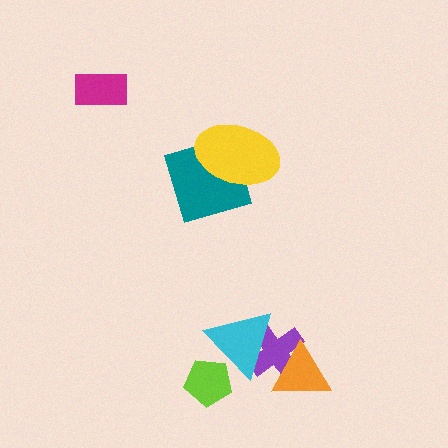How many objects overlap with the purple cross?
2 objects overlap with the purple cross.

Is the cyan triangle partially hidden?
No, no other shape covers it.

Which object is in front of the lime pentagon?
The cyan triangle is in front of the lime pentagon.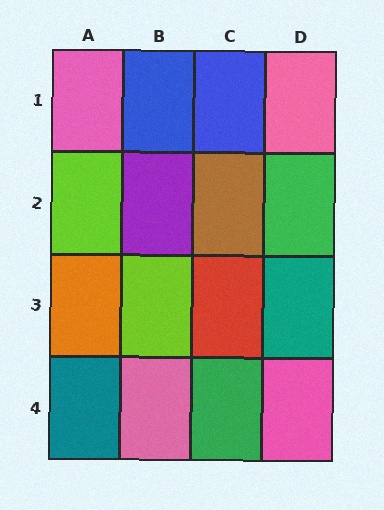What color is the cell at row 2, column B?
Purple.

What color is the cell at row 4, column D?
Pink.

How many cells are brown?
1 cell is brown.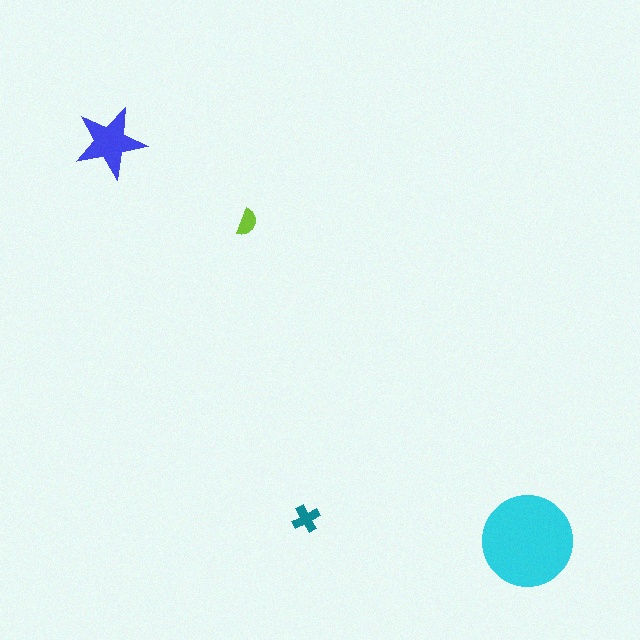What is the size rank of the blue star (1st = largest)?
2nd.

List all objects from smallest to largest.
The lime semicircle, the teal cross, the blue star, the cyan circle.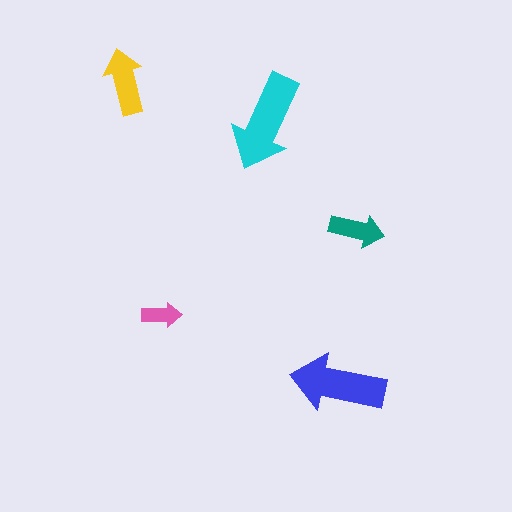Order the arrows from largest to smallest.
the cyan one, the blue one, the yellow one, the teal one, the pink one.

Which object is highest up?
The yellow arrow is topmost.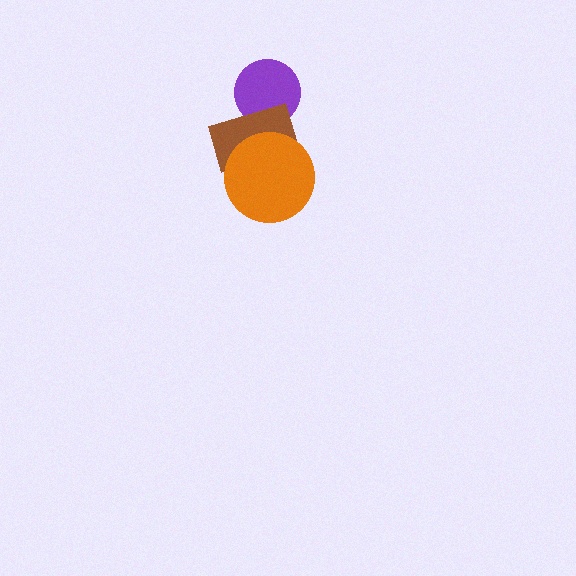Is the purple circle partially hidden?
Yes, it is partially covered by another shape.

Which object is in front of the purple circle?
The brown rectangle is in front of the purple circle.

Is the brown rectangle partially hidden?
Yes, it is partially covered by another shape.